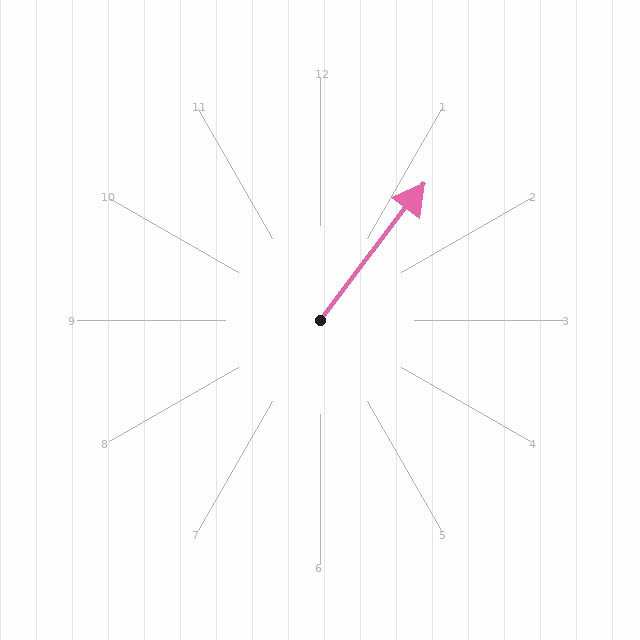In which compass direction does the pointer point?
Northeast.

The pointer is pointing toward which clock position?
Roughly 1 o'clock.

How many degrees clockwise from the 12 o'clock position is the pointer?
Approximately 37 degrees.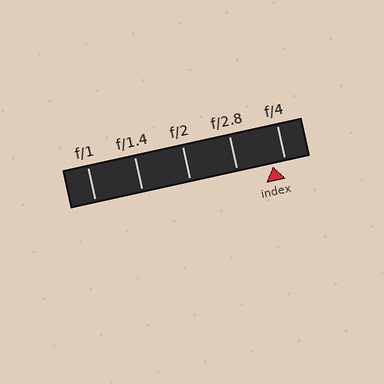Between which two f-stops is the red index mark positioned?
The index mark is between f/2.8 and f/4.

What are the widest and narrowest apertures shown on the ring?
The widest aperture shown is f/1 and the narrowest is f/4.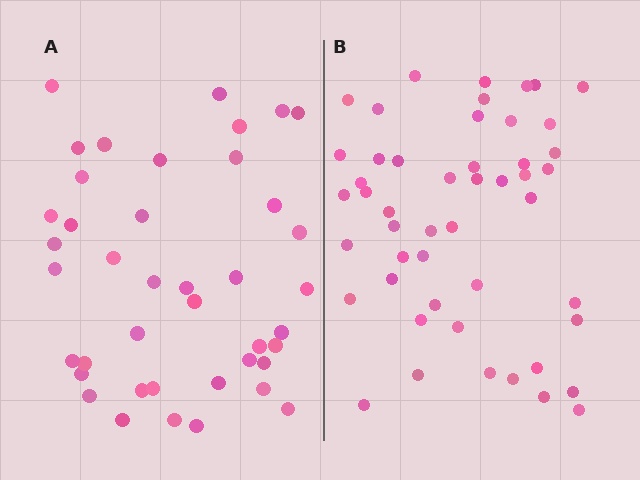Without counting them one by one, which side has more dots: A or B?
Region B (the right region) has more dots.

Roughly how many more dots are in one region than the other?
Region B has roughly 8 or so more dots than region A.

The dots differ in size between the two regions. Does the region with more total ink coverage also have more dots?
No. Region A has more total ink coverage because its dots are larger, but region B actually contains more individual dots. Total area can be misleading — the number of items is what matters here.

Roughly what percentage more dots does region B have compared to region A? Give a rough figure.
About 20% more.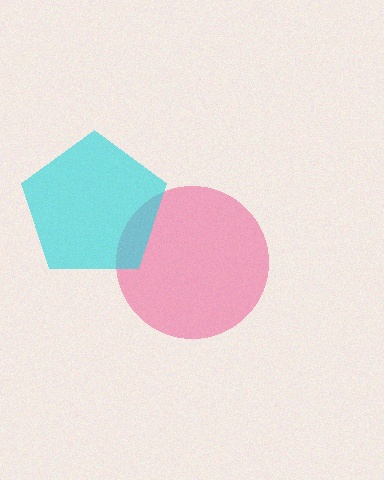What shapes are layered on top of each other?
The layered shapes are: a pink circle, a cyan pentagon.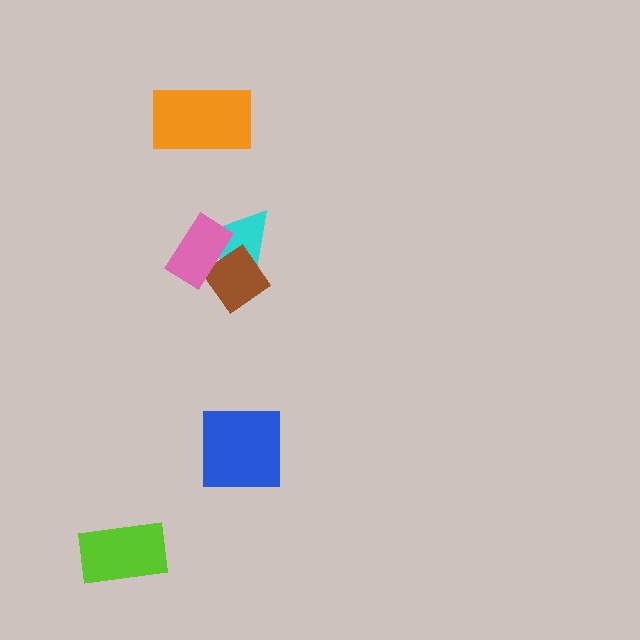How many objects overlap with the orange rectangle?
0 objects overlap with the orange rectangle.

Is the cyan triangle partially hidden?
Yes, it is partially covered by another shape.